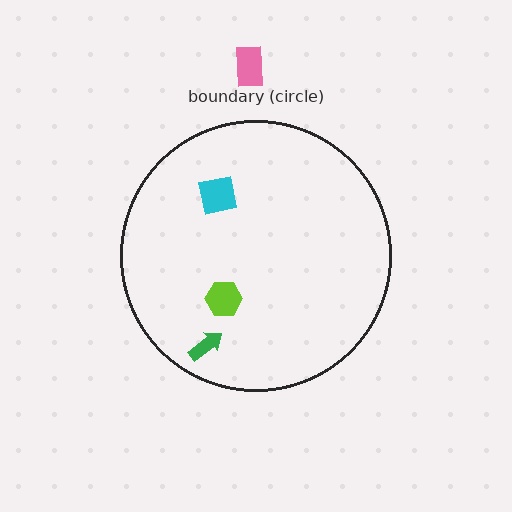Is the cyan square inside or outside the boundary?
Inside.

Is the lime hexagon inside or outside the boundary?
Inside.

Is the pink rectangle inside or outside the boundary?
Outside.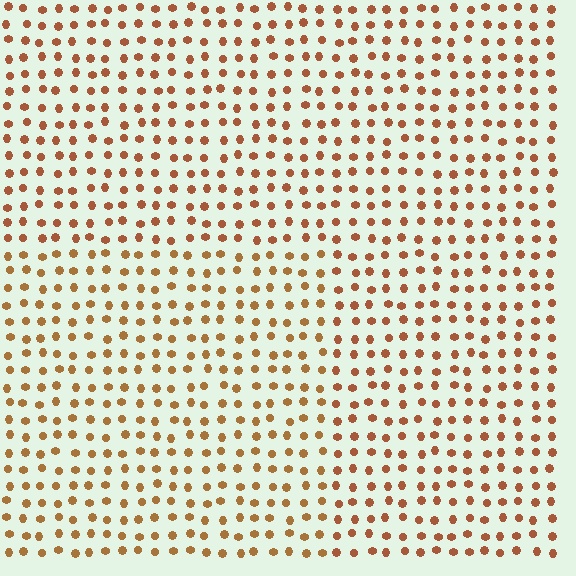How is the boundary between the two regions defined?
The boundary is defined purely by a slight shift in hue (about 15 degrees). Spacing, size, and orientation are identical on both sides.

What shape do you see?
I see a rectangle.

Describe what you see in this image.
The image is filled with small brown elements in a uniform arrangement. A rectangle-shaped region is visible where the elements are tinted to a slightly different hue, forming a subtle color boundary.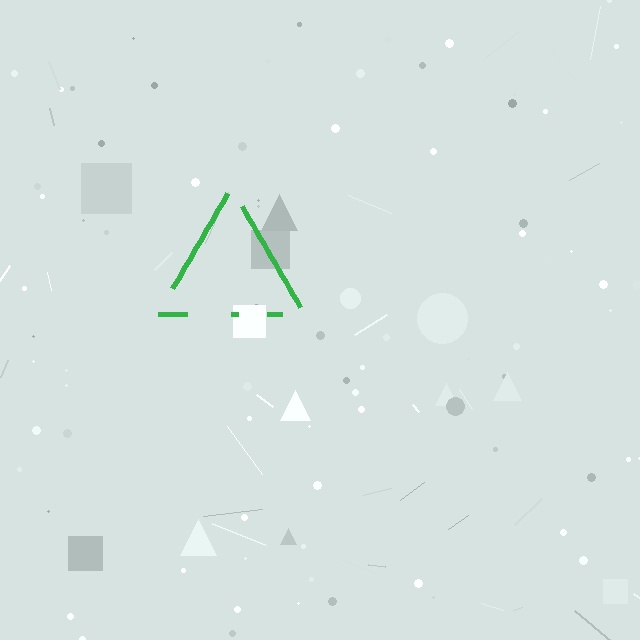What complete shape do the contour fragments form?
The contour fragments form a triangle.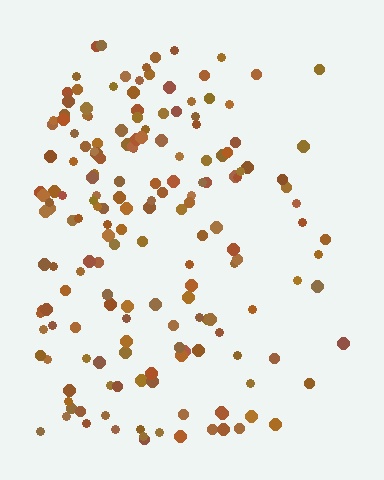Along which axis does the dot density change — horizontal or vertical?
Horizontal.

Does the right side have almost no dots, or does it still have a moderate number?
Still a moderate number, just noticeably fewer than the left.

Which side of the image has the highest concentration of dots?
The left.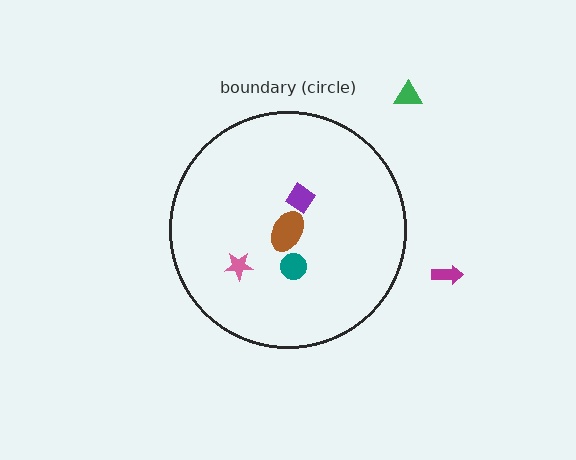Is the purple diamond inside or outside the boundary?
Inside.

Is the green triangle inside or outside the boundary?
Outside.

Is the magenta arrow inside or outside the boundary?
Outside.